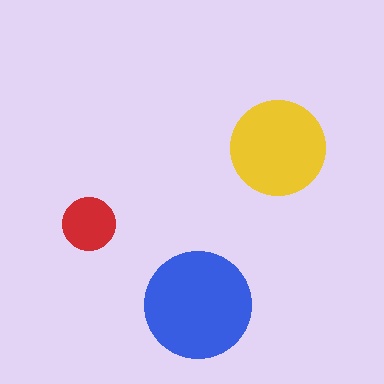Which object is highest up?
The yellow circle is topmost.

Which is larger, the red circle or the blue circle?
The blue one.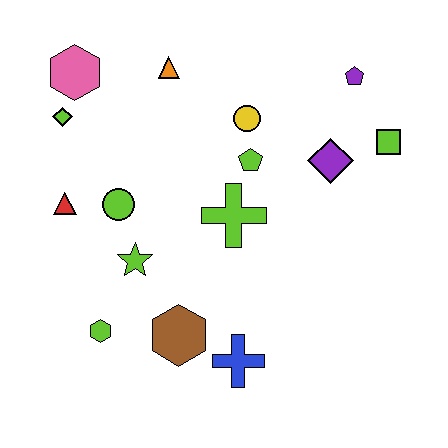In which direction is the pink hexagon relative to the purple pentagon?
The pink hexagon is to the left of the purple pentagon.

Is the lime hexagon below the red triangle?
Yes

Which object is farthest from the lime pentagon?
The lime hexagon is farthest from the lime pentagon.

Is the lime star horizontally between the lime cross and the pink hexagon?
Yes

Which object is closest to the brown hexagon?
The blue cross is closest to the brown hexagon.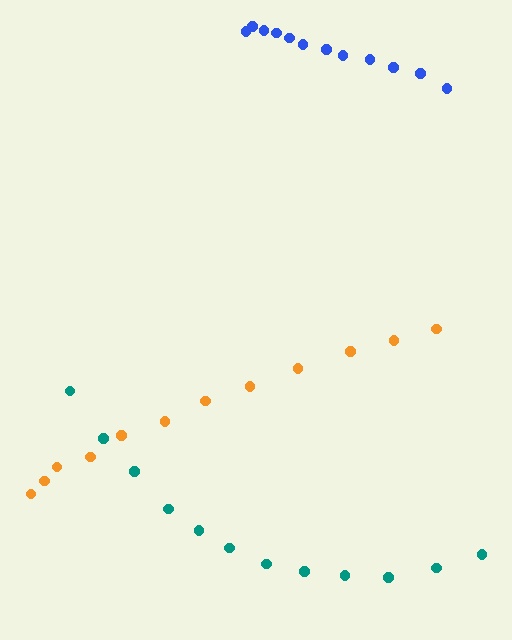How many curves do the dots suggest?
There are 3 distinct paths.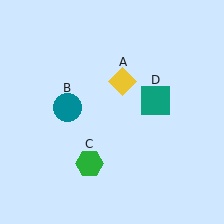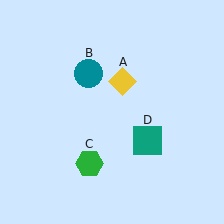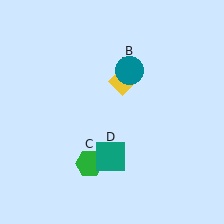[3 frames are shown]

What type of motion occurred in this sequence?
The teal circle (object B), teal square (object D) rotated clockwise around the center of the scene.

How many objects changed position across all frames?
2 objects changed position: teal circle (object B), teal square (object D).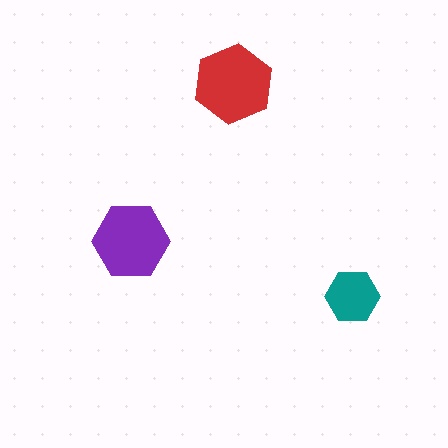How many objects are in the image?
There are 3 objects in the image.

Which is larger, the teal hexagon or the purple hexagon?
The purple one.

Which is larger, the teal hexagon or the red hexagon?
The red one.